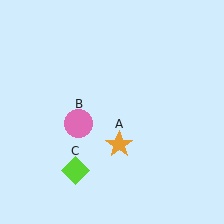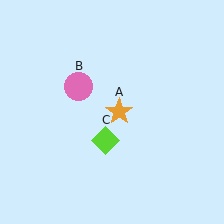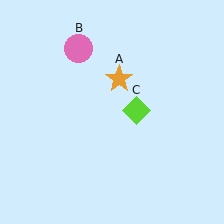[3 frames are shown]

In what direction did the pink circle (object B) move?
The pink circle (object B) moved up.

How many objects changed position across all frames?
3 objects changed position: orange star (object A), pink circle (object B), lime diamond (object C).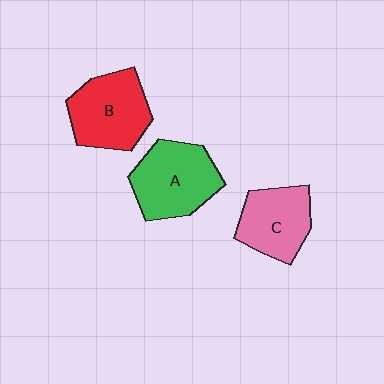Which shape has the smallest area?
Shape C (pink).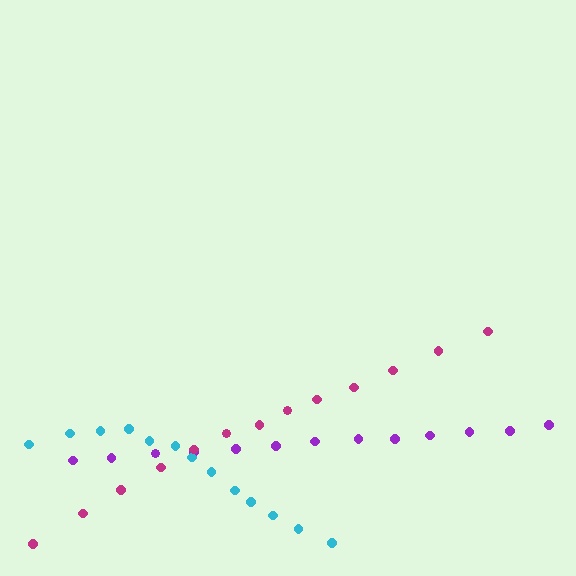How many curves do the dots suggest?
There are 3 distinct paths.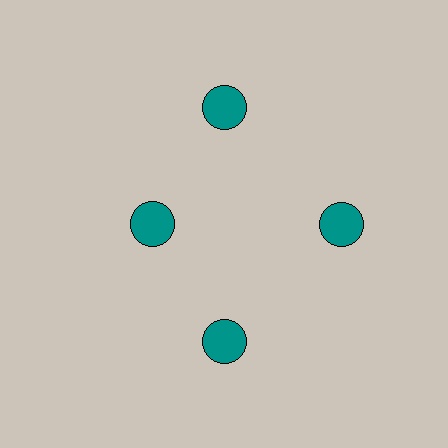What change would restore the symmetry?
The symmetry would be restored by moving it outward, back onto the ring so that all 4 circles sit at equal angles and equal distance from the center.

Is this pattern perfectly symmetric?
No. The 4 teal circles are arranged in a ring, but one element near the 9 o'clock position is pulled inward toward the center, breaking the 4-fold rotational symmetry.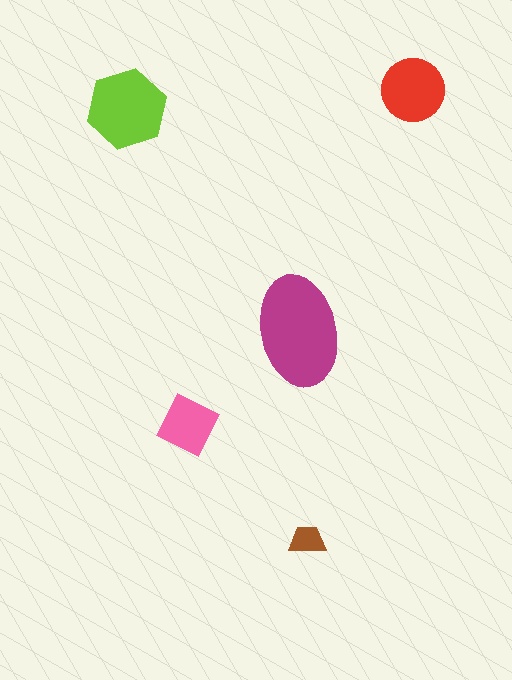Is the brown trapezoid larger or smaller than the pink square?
Smaller.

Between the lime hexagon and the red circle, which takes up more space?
The lime hexagon.